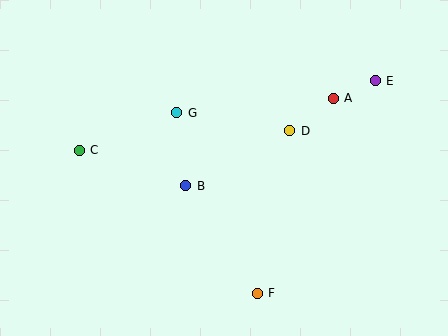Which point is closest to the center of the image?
Point B at (186, 186) is closest to the center.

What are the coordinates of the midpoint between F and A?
The midpoint between F and A is at (295, 196).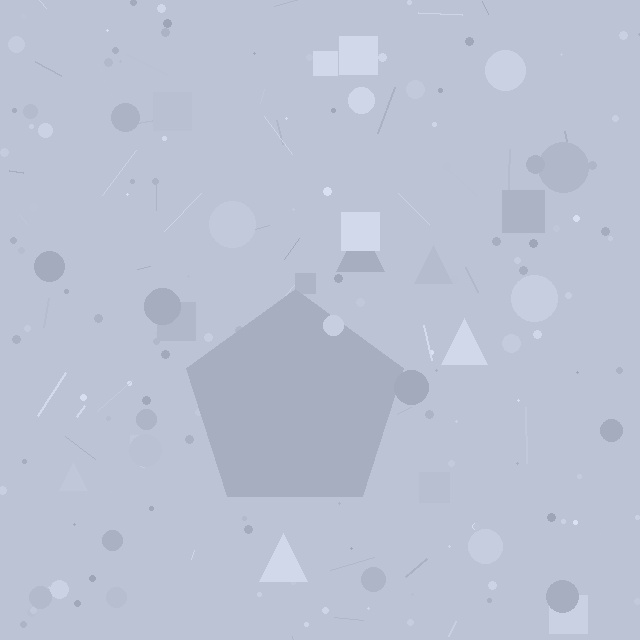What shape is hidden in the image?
A pentagon is hidden in the image.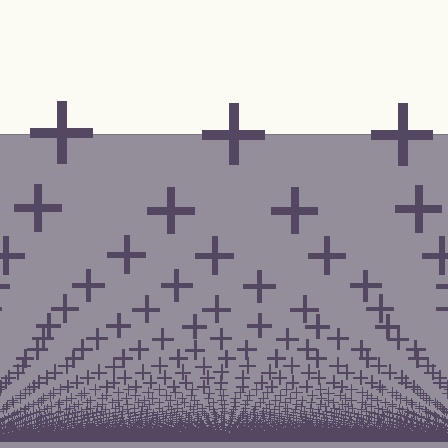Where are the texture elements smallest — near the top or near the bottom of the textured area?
Near the bottom.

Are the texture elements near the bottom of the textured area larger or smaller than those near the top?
Smaller. The gradient is inverted — elements near the bottom are smaller and denser.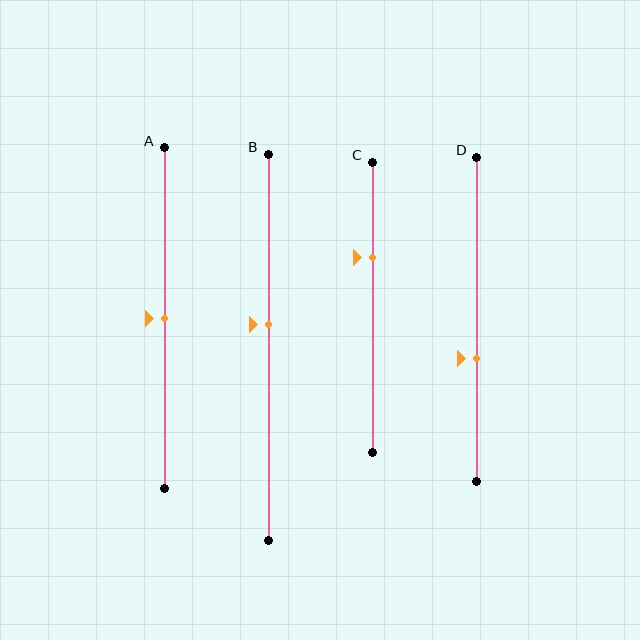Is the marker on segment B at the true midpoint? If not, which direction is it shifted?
No, the marker on segment B is shifted upward by about 6% of the segment length.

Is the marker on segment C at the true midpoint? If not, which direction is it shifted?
No, the marker on segment C is shifted upward by about 17% of the segment length.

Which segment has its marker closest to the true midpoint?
Segment A has its marker closest to the true midpoint.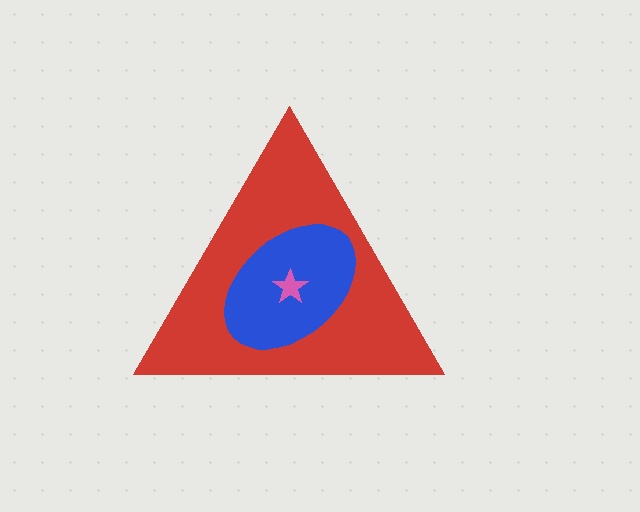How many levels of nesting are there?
3.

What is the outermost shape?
The red triangle.